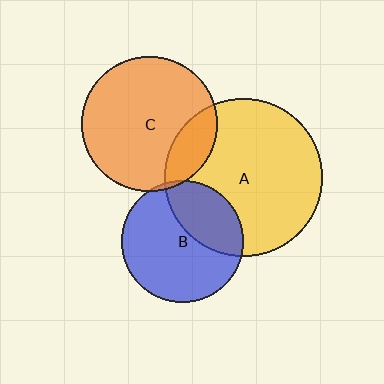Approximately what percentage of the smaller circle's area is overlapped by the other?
Approximately 20%.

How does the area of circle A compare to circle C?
Approximately 1.4 times.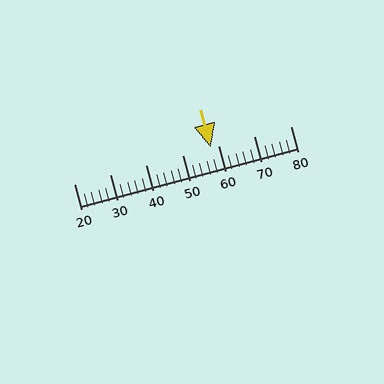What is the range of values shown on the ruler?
The ruler shows values from 20 to 80.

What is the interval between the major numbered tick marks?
The major tick marks are spaced 10 units apart.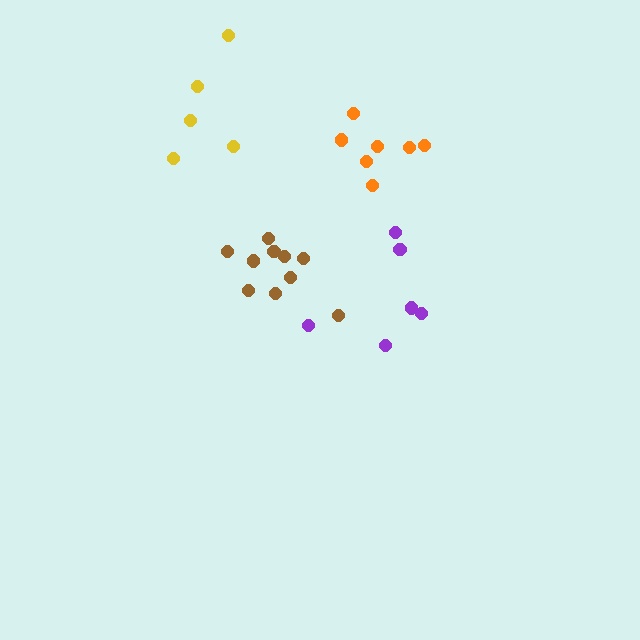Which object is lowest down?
The purple cluster is bottommost.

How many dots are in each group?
Group 1: 7 dots, Group 2: 6 dots, Group 3: 10 dots, Group 4: 5 dots (28 total).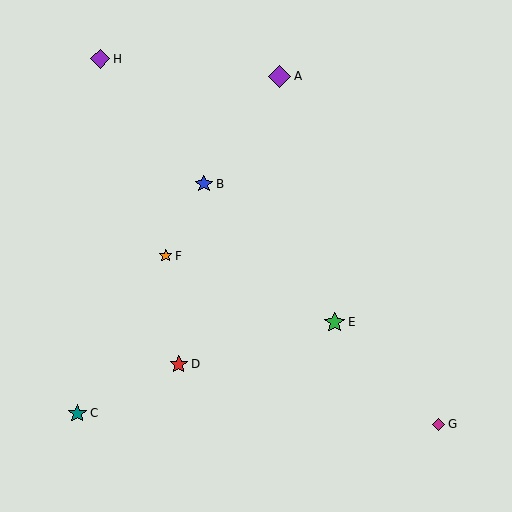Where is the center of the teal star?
The center of the teal star is at (77, 413).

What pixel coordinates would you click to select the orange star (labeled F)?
Click at (166, 256) to select the orange star F.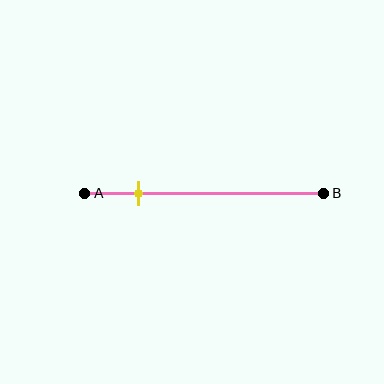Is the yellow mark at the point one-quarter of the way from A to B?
Yes, the mark is approximately at the one-quarter point.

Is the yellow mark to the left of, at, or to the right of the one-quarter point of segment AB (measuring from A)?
The yellow mark is approximately at the one-quarter point of segment AB.